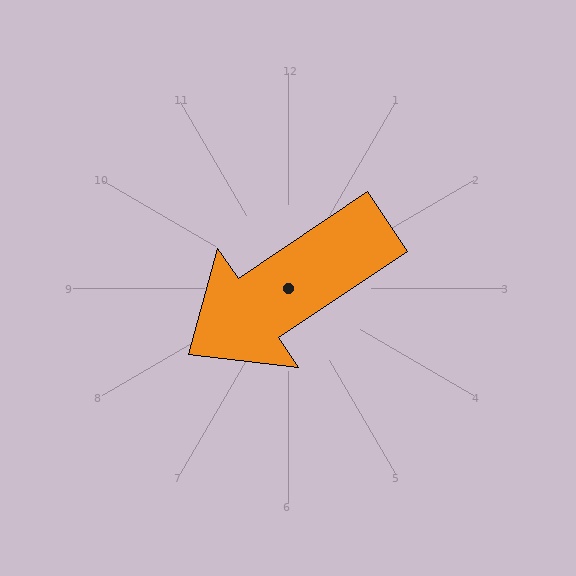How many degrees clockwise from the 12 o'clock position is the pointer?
Approximately 236 degrees.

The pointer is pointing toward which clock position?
Roughly 8 o'clock.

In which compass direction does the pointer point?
Southwest.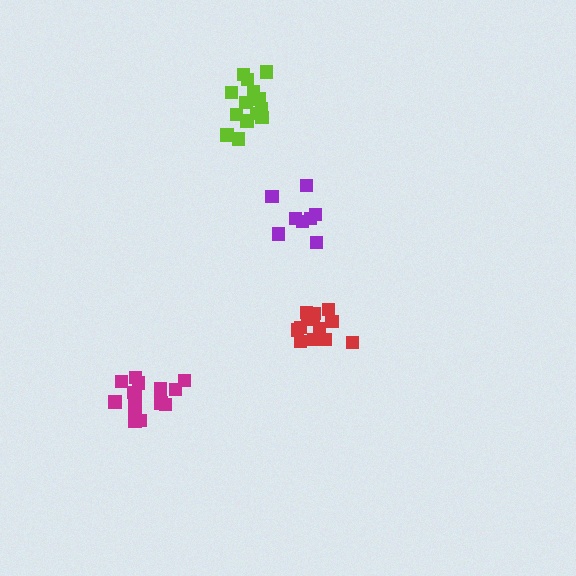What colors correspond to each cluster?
The clusters are colored: magenta, purple, lime, red.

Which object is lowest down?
The magenta cluster is bottommost.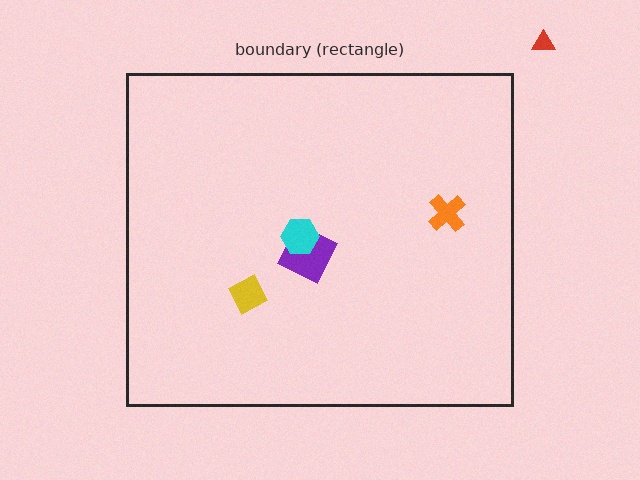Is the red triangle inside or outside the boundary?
Outside.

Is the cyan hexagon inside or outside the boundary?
Inside.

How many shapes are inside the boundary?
4 inside, 1 outside.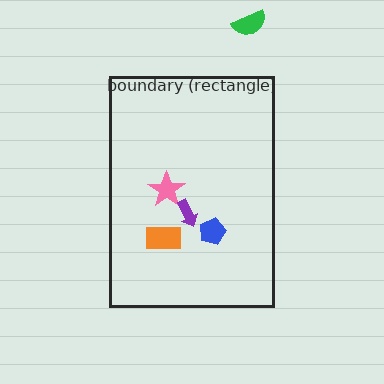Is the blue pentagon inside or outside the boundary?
Inside.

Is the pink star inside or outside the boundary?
Inside.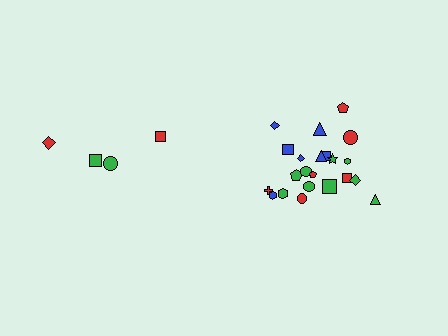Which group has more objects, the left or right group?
The right group.